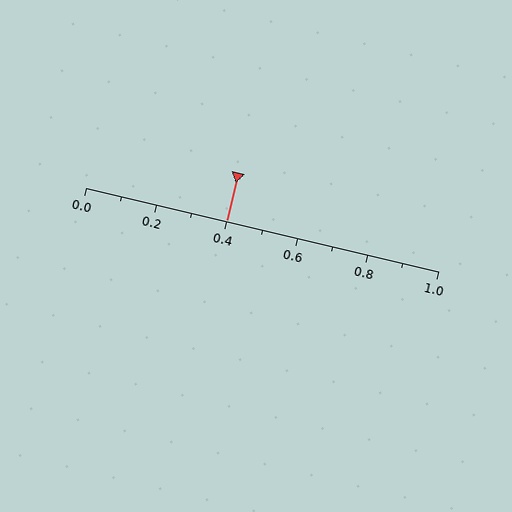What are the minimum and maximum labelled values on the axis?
The axis runs from 0.0 to 1.0.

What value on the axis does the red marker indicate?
The marker indicates approximately 0.4.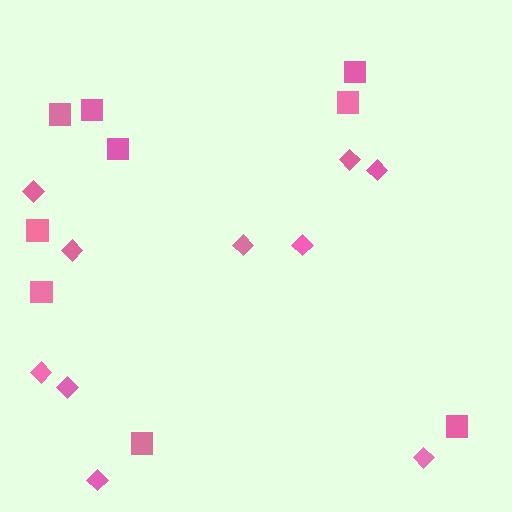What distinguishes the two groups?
There are 2 groups: one group of squares (9) and one group of diamonds (10).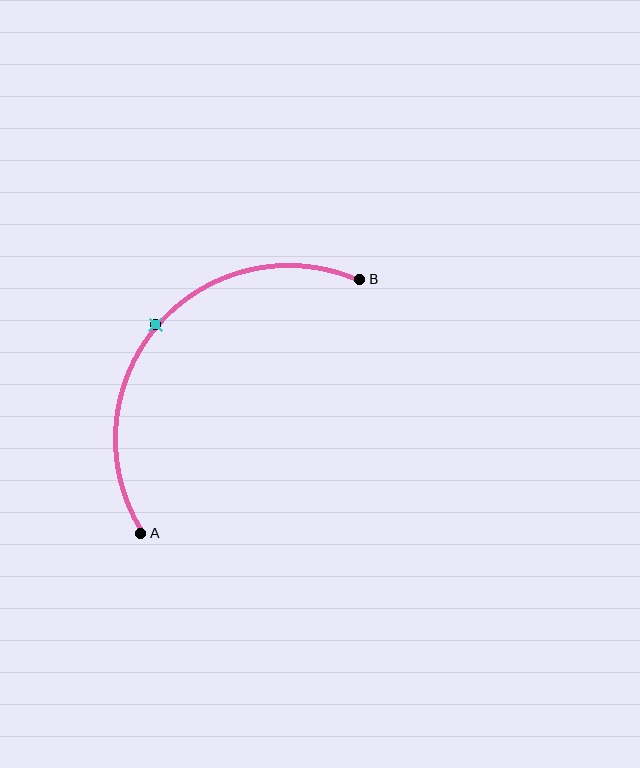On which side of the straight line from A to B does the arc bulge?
The arc bulges above and to the left of the straight line connecting A and B.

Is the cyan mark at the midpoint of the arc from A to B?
Yes. The cyan mark lies on the arc at equal arc-length from both A and B — it is the arc midpoint.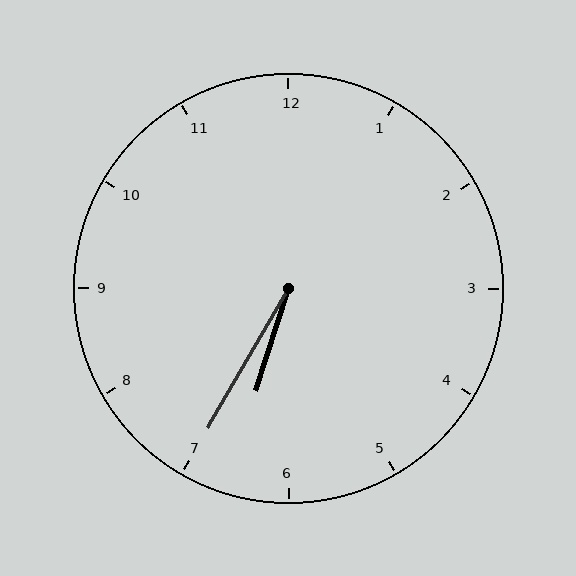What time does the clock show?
6:35.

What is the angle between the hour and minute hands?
Approximately 12 degrees.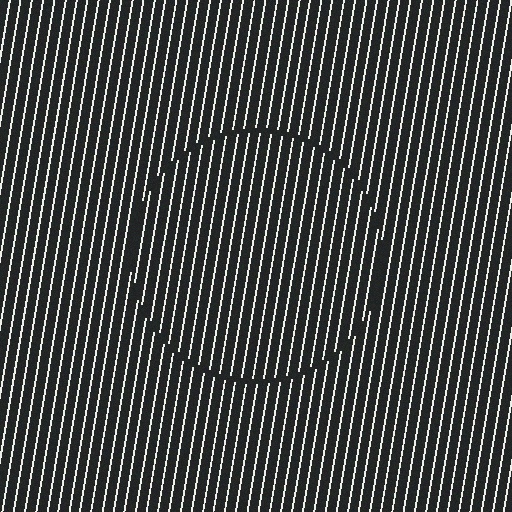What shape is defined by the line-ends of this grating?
An illusory circle. The interior of the shape contains the same grating, shifted by half a period — the contour is defined by the phase discontinuity where line-ends from the inner and outer gratings abut.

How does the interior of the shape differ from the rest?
The interior of the shape contains the same grating, shifted by half a period — the contour is defined by the phase discontinuity where line-ends from the inner and outer gratings abut.